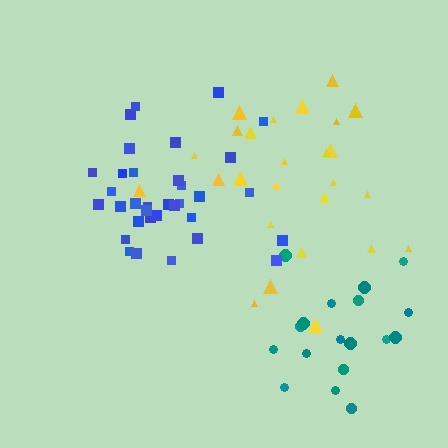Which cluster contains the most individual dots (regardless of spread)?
Blue (34).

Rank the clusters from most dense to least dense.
blue, yellow, teal.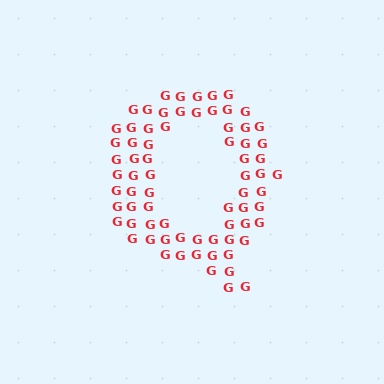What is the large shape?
The large shape is the letter Q.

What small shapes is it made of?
It is made of small letter G's.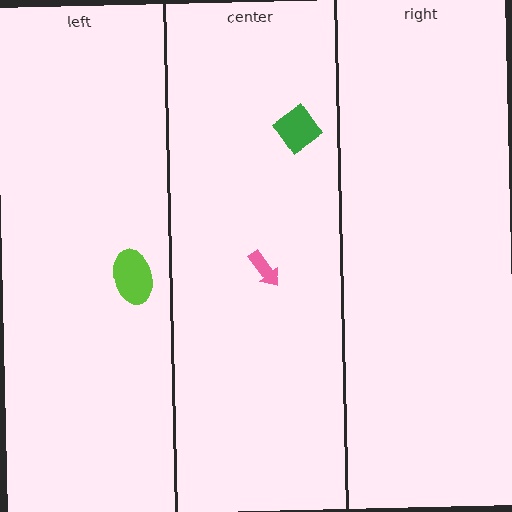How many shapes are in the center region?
2.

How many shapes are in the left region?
1.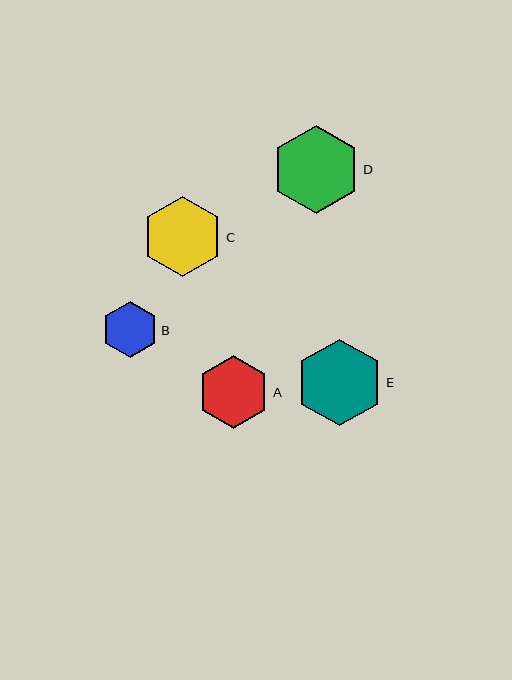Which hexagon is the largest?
Hexagon D is the largest with a size of approximately 88 pixels.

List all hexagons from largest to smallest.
From largest to smallest: D, E, C, A, B.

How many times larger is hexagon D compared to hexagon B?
Hexagon D is approximately 1.6 times the size of hexagon B.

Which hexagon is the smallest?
Hexagon B is the smallest with a size of approximately 56 pixels.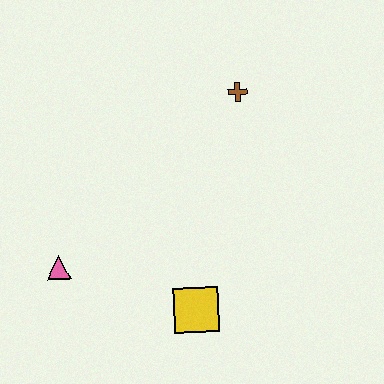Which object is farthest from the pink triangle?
The brown cross is farthest from the pink triangle.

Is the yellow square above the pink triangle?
No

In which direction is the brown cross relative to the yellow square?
The brown cross is above the yellow square.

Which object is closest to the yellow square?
The pink triangle is closest to the yellow square.